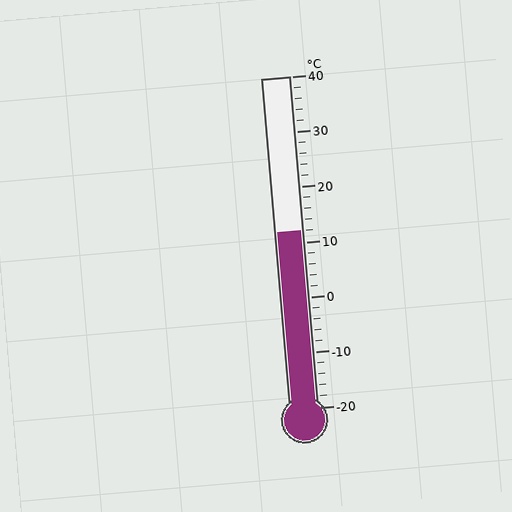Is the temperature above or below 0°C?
The temperature is above 0°C.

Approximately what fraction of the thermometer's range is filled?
The thermometer is filled to approximately 55% of its range.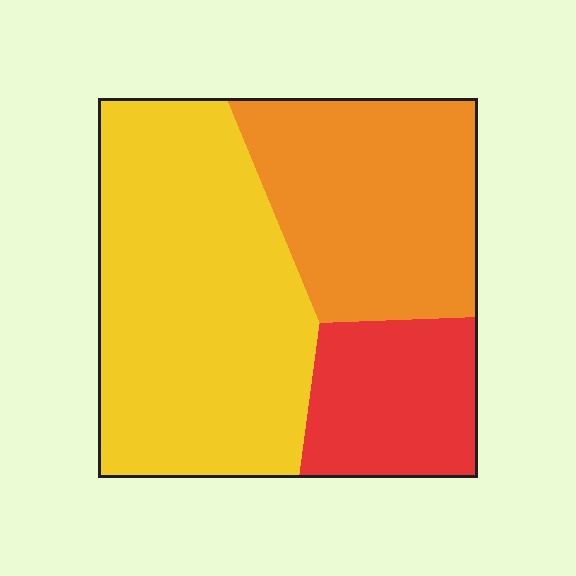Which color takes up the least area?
Red, at roughly 20%.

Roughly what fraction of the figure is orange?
Orange covers about 30% of the figure.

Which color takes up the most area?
Yellow, at roughly 50%.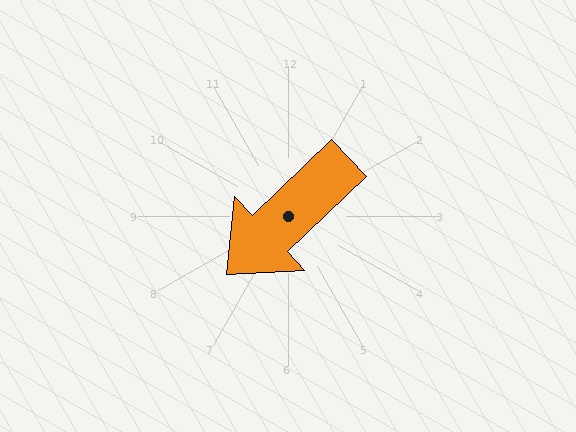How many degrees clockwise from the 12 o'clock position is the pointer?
Approximately 226 degrees.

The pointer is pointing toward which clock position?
Roughly 8 o'clock.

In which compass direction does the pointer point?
Southwest.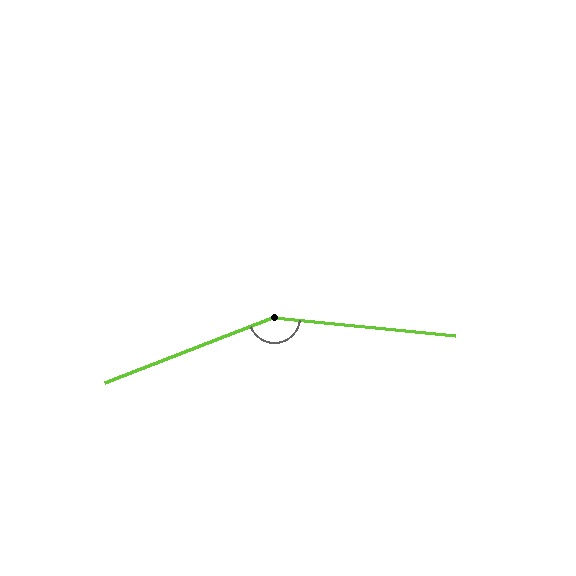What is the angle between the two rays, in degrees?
Approximately 153 degrees.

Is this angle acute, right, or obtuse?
It is obtuse.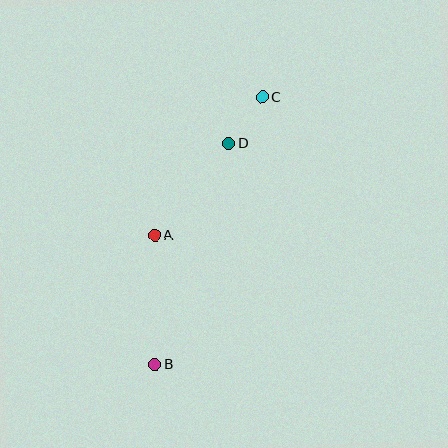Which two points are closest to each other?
Points C and D are closest to each other.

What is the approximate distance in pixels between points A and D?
The distance between A and D is approximately 118 pixels.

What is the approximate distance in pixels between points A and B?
The distance between A and B is approximately 129 pixels.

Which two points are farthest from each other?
Points B and C are farthest from each other.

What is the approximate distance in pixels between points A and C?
The distance between A and C is approximately 175 pixels.